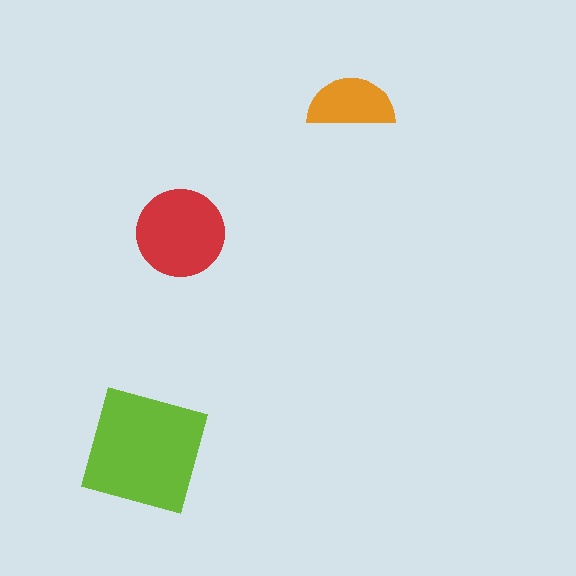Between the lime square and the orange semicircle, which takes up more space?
The lime square.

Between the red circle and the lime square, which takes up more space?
The lime square.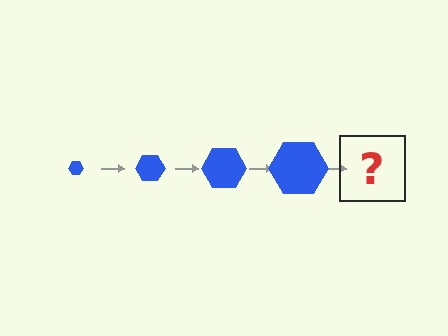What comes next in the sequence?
The next element should be a blue hexagon, larger than the previous one.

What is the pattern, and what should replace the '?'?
The pattern is that the hexagon gets progressively larger each step. The '?' should be a blue hexagon, larger than the previous one.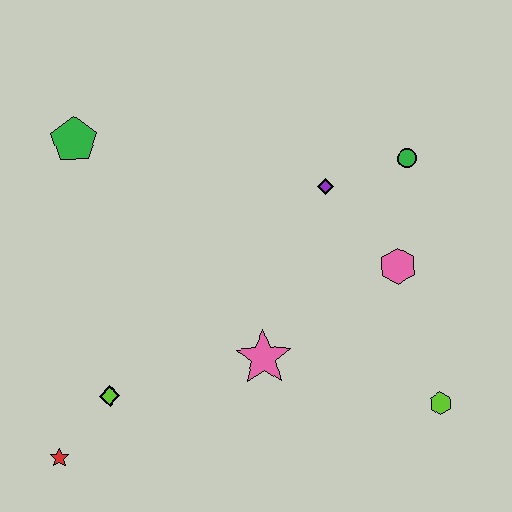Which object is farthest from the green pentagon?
The lime hexagon is farthest from the green pentagon.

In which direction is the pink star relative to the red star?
The pink star is to the right of the red star.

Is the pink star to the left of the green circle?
Yes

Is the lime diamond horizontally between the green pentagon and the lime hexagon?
Yes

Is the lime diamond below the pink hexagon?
Yes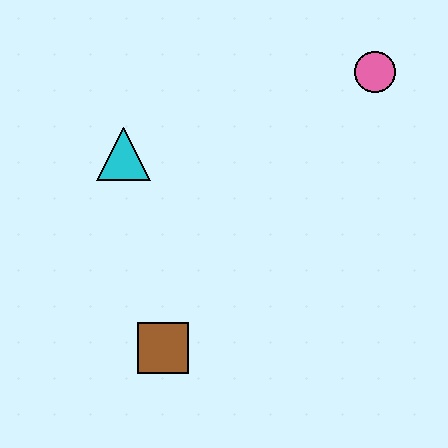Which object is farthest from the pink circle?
The brown square is farthest from the pink circle.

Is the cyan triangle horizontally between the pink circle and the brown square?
No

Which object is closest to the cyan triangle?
The brown square is closest to the cyan triangle.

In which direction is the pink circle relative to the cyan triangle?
The pink circle is to the right of the cyan triangle.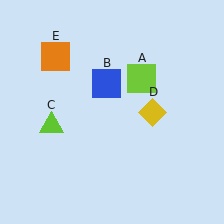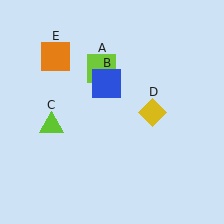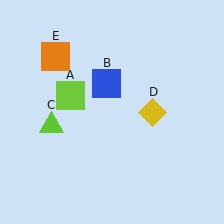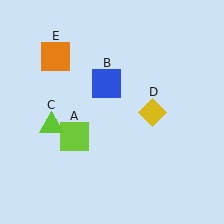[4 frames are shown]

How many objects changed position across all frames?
1 object changed position: lime square (object A).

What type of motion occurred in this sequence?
The lime square (object A) rotated counterclockwise around the center of the scene.